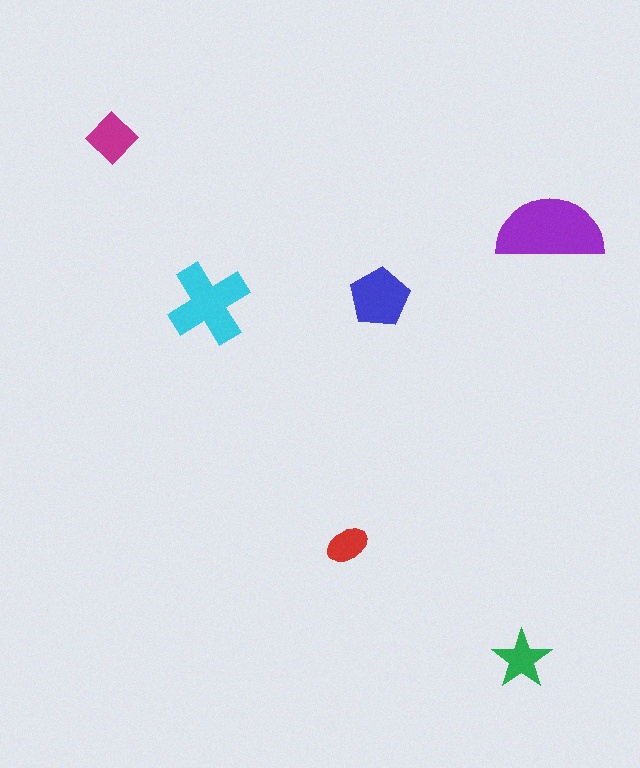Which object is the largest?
The purple semicircle.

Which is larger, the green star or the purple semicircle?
The purple semicircle.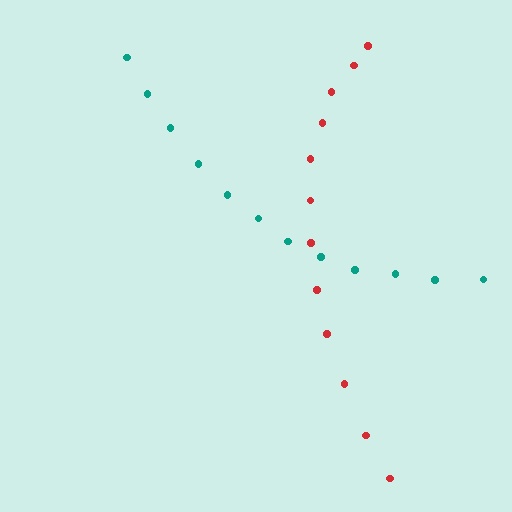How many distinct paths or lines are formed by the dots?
There are 2 distinct paths.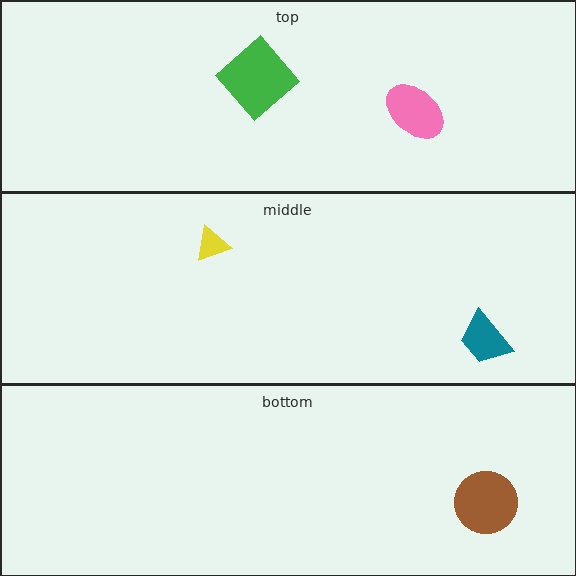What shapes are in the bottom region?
The brown circle.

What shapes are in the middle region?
The yellow triangle, the teal trapezoid.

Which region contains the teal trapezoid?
The middle region.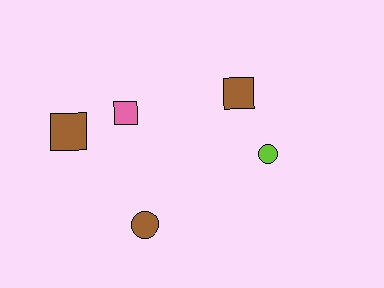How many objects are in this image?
There are 5 objects.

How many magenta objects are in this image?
There are no magenta objects.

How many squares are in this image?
There are 3 squares.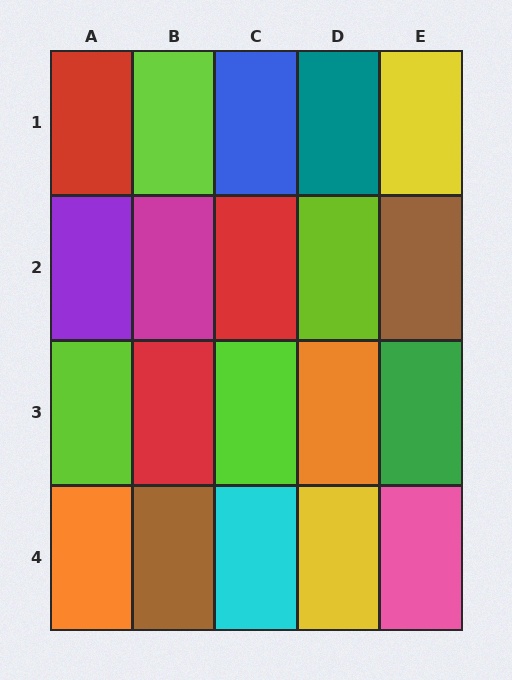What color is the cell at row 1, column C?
Blue.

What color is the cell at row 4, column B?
Brown.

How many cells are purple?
1 cell is purple.